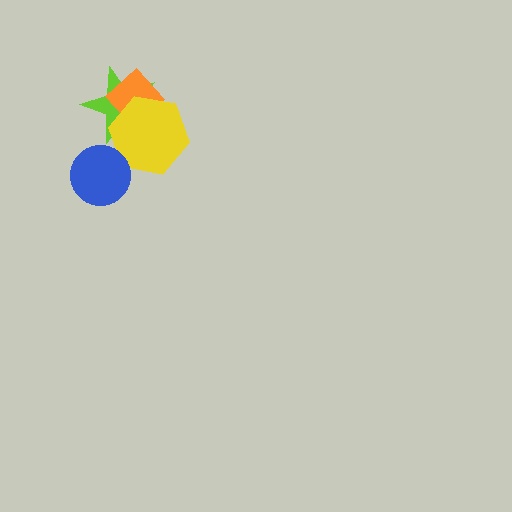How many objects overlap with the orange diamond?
2 objects overlap with the orange diamond.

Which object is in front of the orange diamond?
The yellow hexagon is in front of the orange diamond.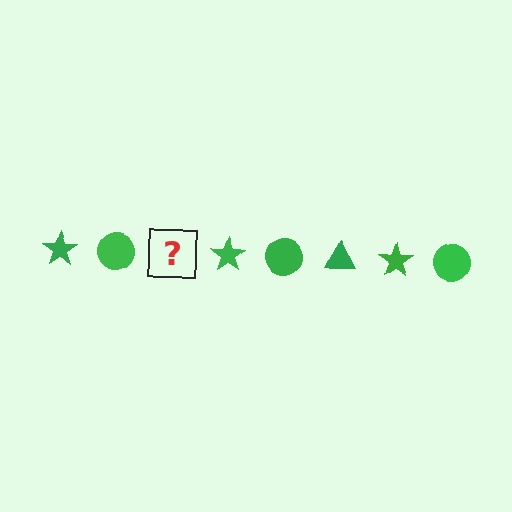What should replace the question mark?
The question mark should be replaced with a green triangle.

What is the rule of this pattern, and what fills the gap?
The rule is that the pattern cycles through star, circle, triangle shapes in green. The gap should be filled with a green triangle.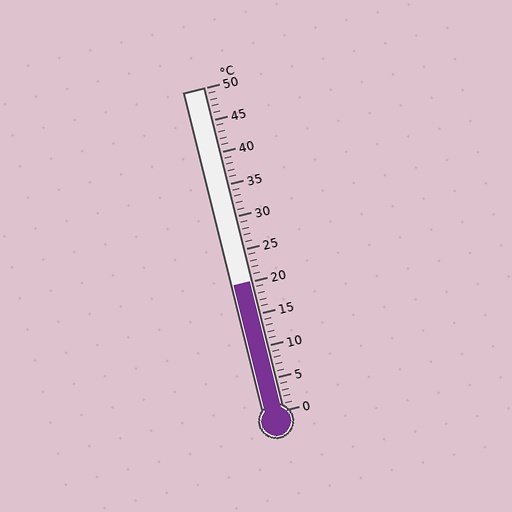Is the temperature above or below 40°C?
The temperature is below 40°C.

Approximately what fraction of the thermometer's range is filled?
The thermometer is filled to approximately 40% of its range.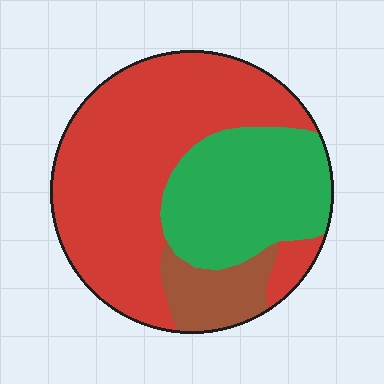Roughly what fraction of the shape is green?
Green takes up between a quarter and a half of the shape.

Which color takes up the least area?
Brown, at roughly 10%.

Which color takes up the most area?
Red, at roughly 60%.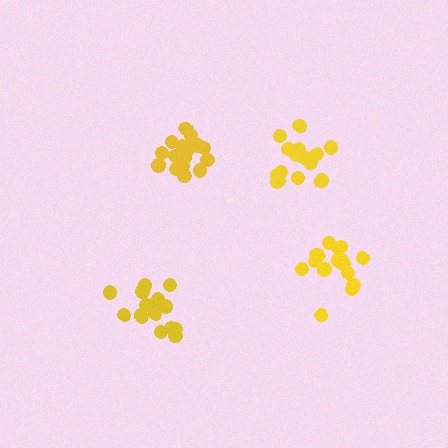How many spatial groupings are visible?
There are 4 spatial groupings.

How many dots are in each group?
Group 1: 18 dots, Group 2: 16 dots, Group 3: 15 dots, Group 4: 17 dots (66 total).